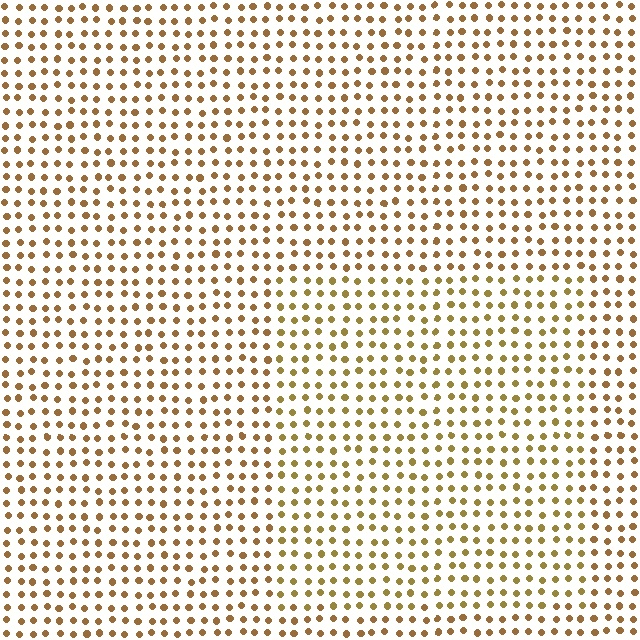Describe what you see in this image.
The image is filled with small brown elements in a uniform arrangement. A rectangle-shaped region is visible where the elements are tinted to a slightly different hue, forming a subtle color boundary.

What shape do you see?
I see a rectangle.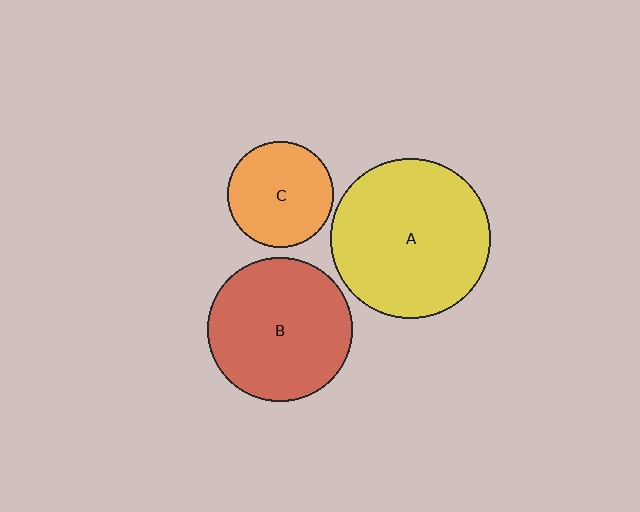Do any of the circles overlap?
No, none of the circles overlap.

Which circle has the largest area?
Circle A (yellow).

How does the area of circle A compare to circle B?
Approximately 1.2 times.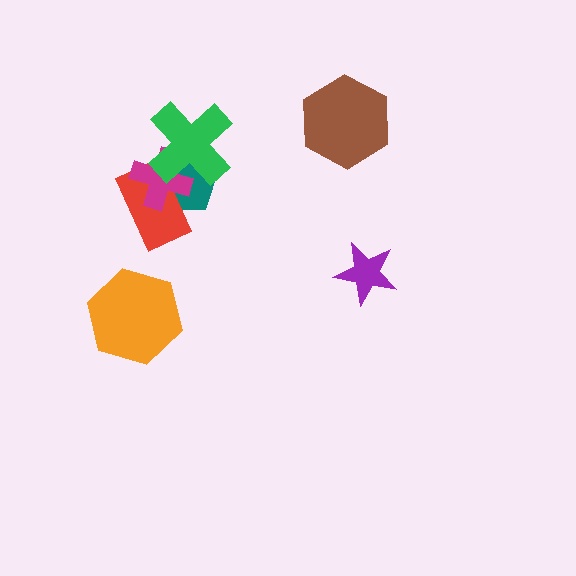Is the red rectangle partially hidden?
Yes, it is partially covered by another shape.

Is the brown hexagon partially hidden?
No, no other shape covers it.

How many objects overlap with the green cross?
3 objects overlap with the green cross.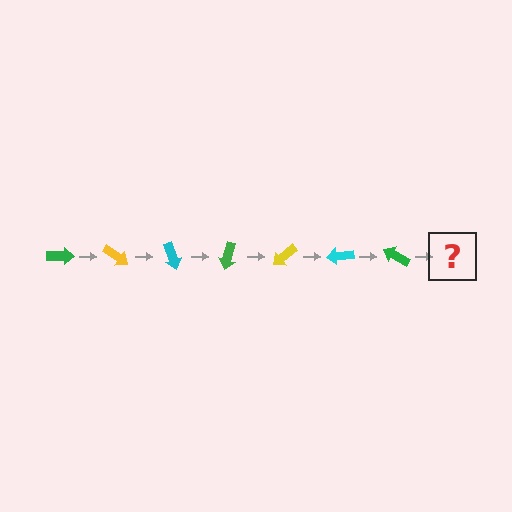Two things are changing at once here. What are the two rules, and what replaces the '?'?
The two rules are that it rotates 35 degrees each step and the color cycles through green, yellow, and cyan. The '?' should be a yellow arrow, rotated 245 degrees from the start.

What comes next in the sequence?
The next element should be a yellow arrow, rotated 245 degrees from the start.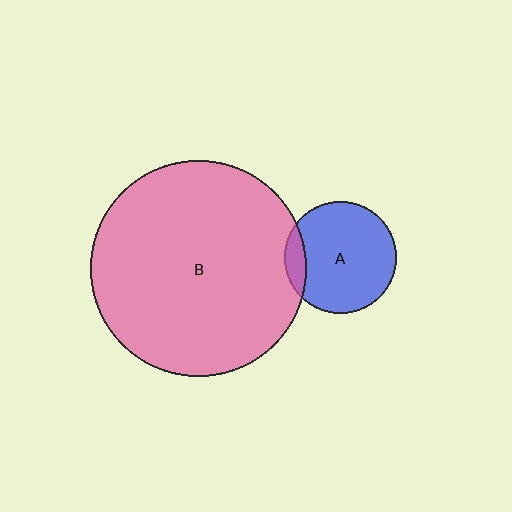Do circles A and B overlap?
Yes.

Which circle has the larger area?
Circle B (pink).